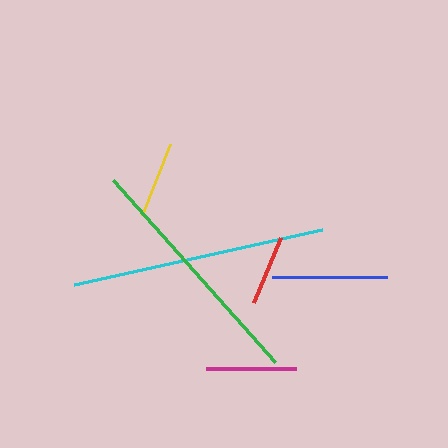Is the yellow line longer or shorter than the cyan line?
The cyan line is longer than the yellow line.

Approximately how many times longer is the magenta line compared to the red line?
The magenta line is approximately 1.3 times the length of the red line.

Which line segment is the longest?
The cyan line is the longest at approximately 254 pixels.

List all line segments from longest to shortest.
From longest to shortest: cyan, green, blue, magenta, yellow, red.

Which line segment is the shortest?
The red line is the shortest at approximately 70 pixels.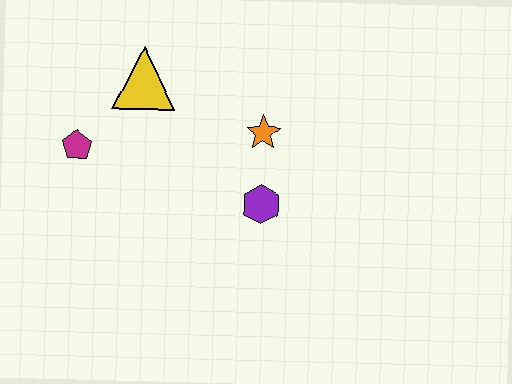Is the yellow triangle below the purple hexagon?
No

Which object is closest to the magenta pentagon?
The yellow triangle is closest to the magenta pentagon.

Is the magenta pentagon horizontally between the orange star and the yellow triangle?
No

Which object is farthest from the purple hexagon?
The magenta pentagon is farthest from the purple hexagon.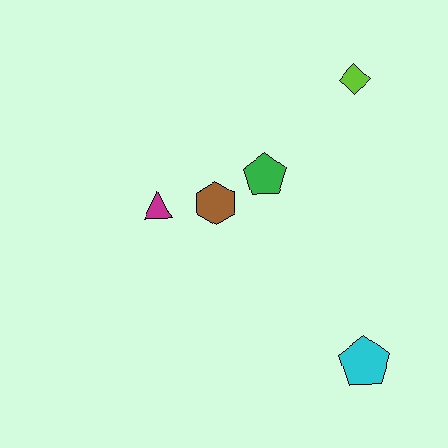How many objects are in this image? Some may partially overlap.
There are 5 objects.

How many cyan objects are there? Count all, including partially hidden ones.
There is 1 cyan object.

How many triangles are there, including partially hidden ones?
There is 1 triangle.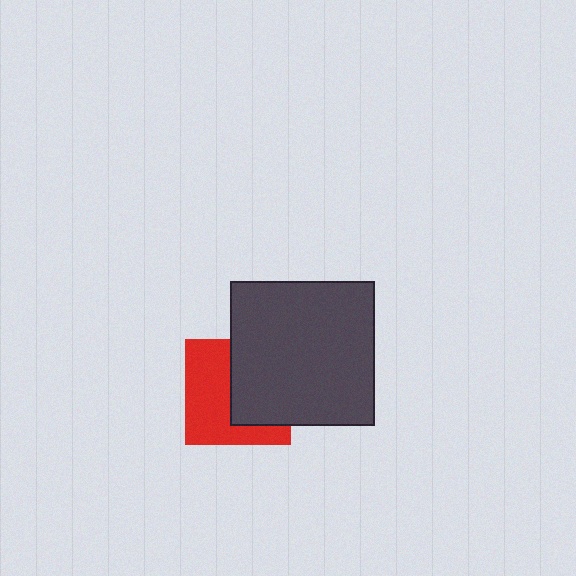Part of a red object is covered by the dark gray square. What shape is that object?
It is a square.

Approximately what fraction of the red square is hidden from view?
Roughly 47% of the red square is hidden behind the dark gray square.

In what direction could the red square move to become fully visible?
The red square could move left. That would shift it out from behind the dark gray square entirely.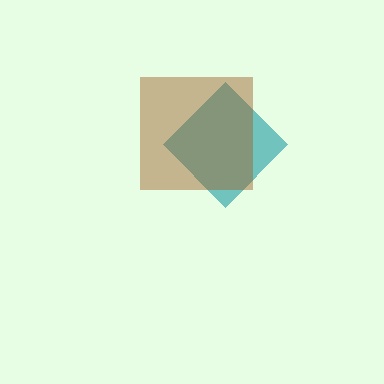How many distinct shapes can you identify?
There are 2 distinct shapes: a teal diamond, a brown square.